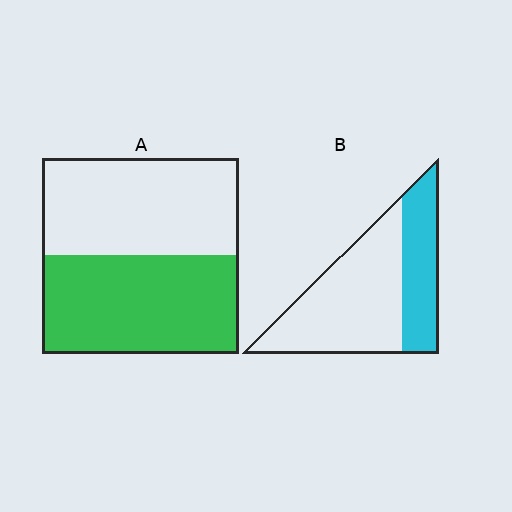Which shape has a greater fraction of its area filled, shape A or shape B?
Shape A.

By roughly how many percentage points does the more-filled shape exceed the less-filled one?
By roughly 15 percentage points (A over B).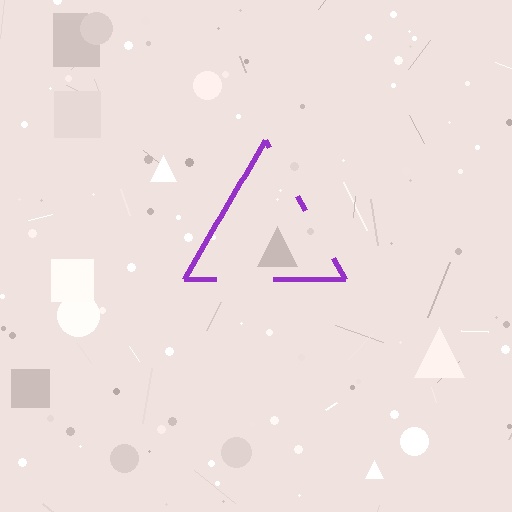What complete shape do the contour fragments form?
The contour fragments form a triangle.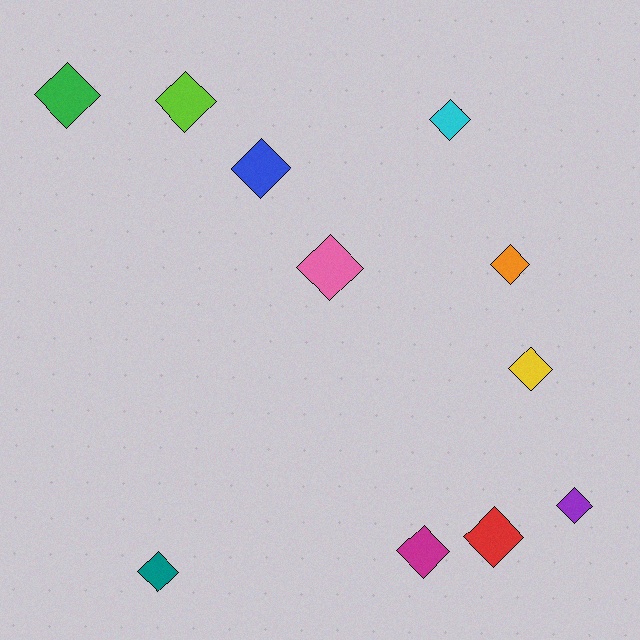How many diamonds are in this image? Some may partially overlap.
There are 11 diamonds.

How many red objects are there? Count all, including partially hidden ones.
There is 1 red object.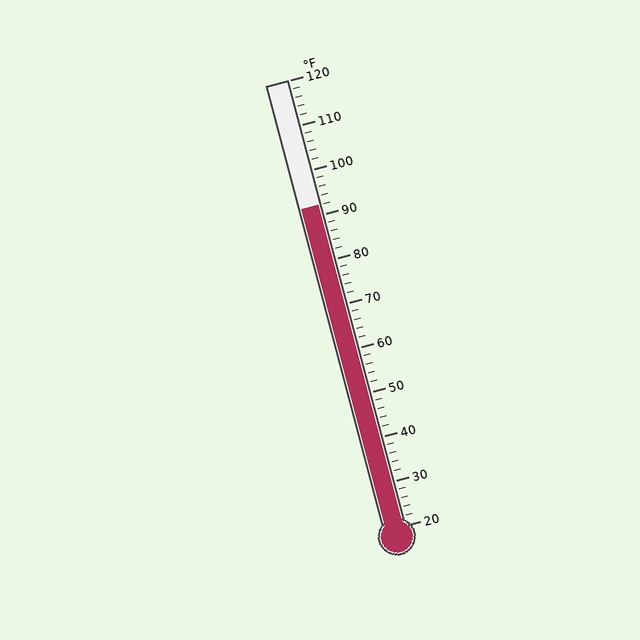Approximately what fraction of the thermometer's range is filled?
The thermometer is filled to approximately 70% of its range.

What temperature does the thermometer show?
The thermometer shows approximately 92°F.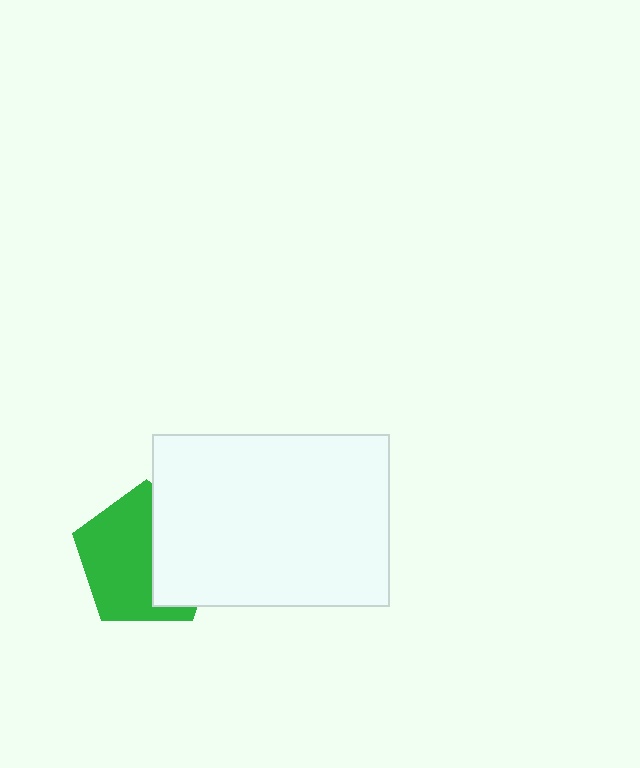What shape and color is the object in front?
The object in front is a white rectangle.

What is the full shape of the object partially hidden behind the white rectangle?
The partially hidden object is a green pentagon.